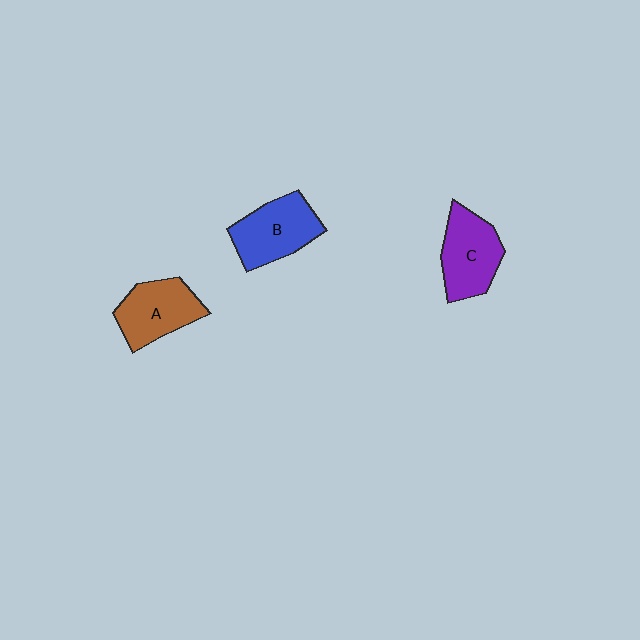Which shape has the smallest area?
Shape A (brown).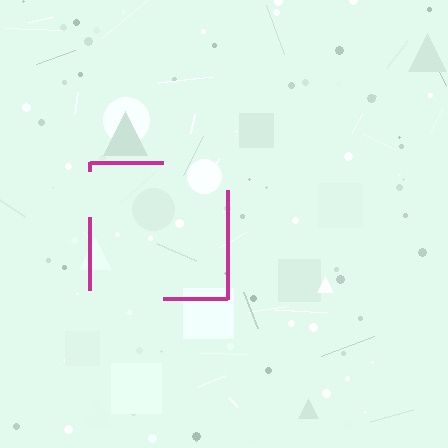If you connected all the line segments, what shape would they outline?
They would outline a square.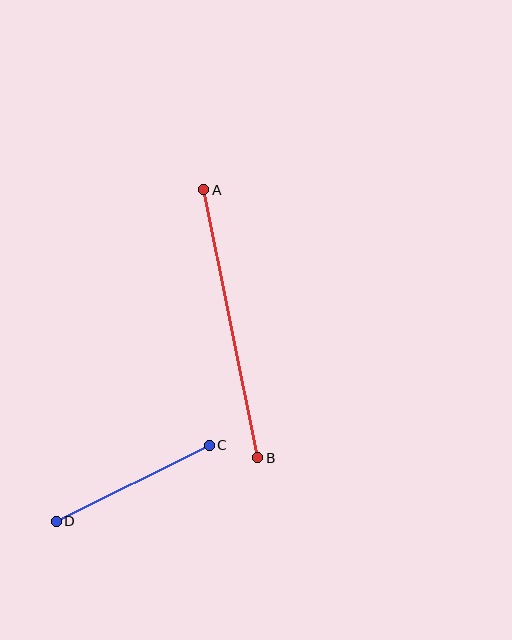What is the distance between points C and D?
The distance is approximately 171 pixels.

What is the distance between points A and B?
The distance is approximately 274 pixels.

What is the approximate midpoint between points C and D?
The midpoint is at approximately (133, 483) pixels.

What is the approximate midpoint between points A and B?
The midpoint is at approximately (231, 324) pixels.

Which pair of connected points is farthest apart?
Points A and B are farthest apart.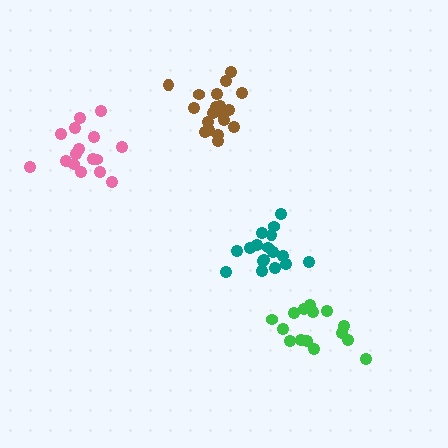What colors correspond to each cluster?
The clusters are colored: teal, brown, pink, green.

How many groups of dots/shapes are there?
There are 4 groups.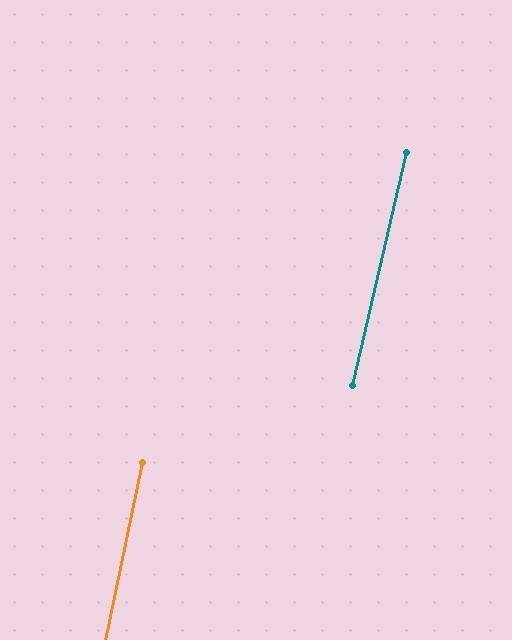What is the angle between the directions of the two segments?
Approximately 1 degree.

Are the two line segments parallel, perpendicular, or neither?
Parallel — their directions differ by only 1.5°.